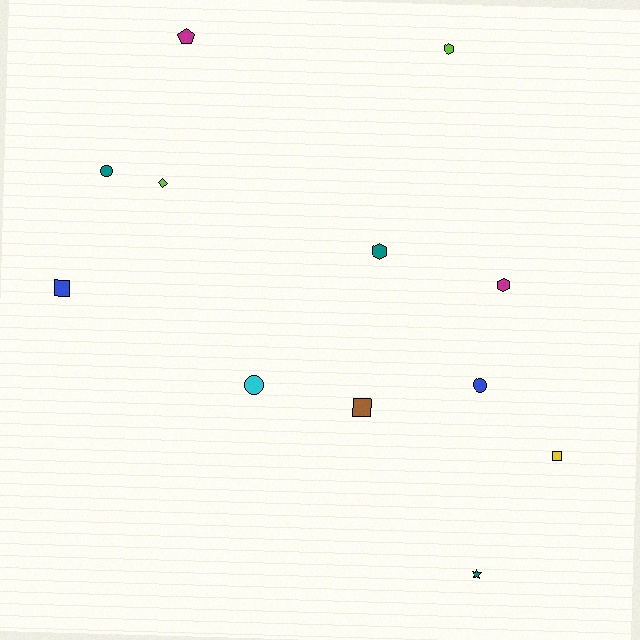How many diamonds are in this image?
There is 1 diamond.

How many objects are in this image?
There are 12 objects.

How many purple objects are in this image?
There are no purple objects.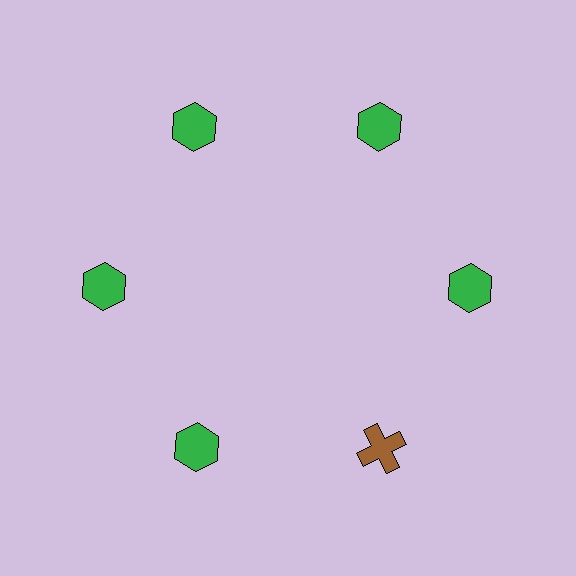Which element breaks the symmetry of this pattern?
The brown cross at roughly the 5 o'clock position breaks the symmetry. All other shapes are green hexagons.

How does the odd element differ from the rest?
It differs in both color (brown instead of green) and shape (cross instead of hexagon).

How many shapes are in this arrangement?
There are 6 shapes arranged in a ring pattern.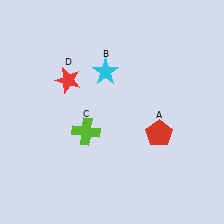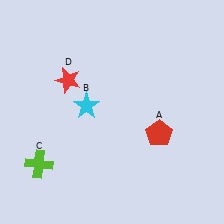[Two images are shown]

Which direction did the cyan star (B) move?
The cyan star (B) moved down.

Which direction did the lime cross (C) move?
The lime cross (C) moved left.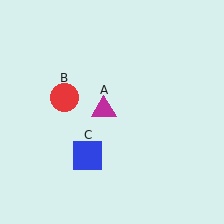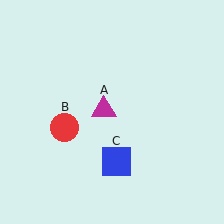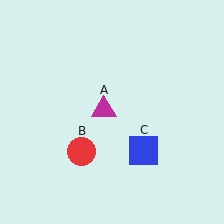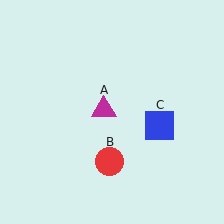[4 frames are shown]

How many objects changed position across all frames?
2 objects changed position: red circle (object B), blue square (object C).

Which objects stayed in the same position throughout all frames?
Magenta triangle (object A) remained stationary.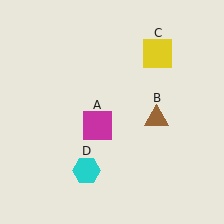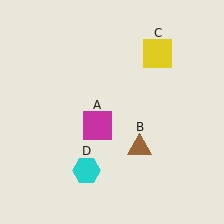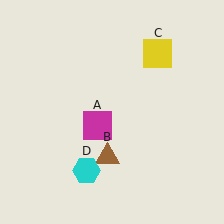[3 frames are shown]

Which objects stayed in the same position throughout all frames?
Magenta square (object A) and yellow square (object C) and cyan hexagon (object D) remained stationary.